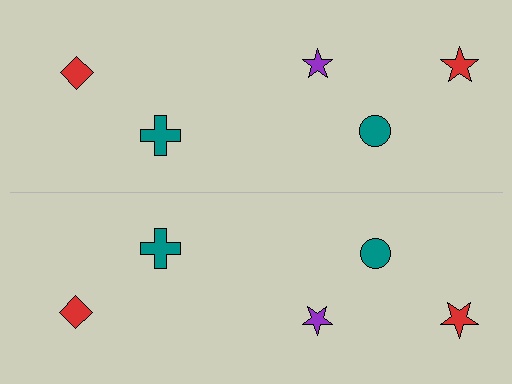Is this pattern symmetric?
Yes, this pattern has bilateral (reflection) symmetry.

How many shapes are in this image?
There are 10 shapes in this image.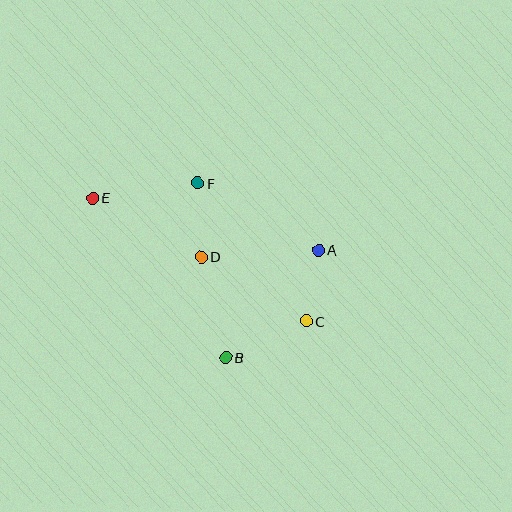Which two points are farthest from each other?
Points C and E are farthest from each other.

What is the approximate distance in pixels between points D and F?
The distance between D and F is approximately 73 pixels.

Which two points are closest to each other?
Points A and C are closest to each other.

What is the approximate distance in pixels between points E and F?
The distance between E and F is approximately 106 pixels.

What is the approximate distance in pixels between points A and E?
The distance between A and E is approximately 232 pixels.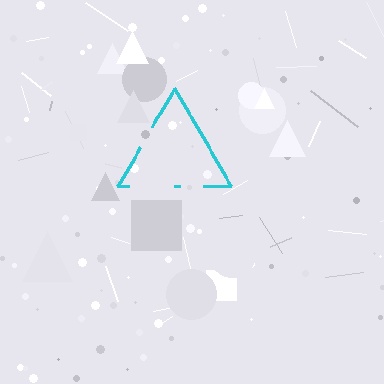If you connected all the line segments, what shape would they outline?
They would outline a triangle.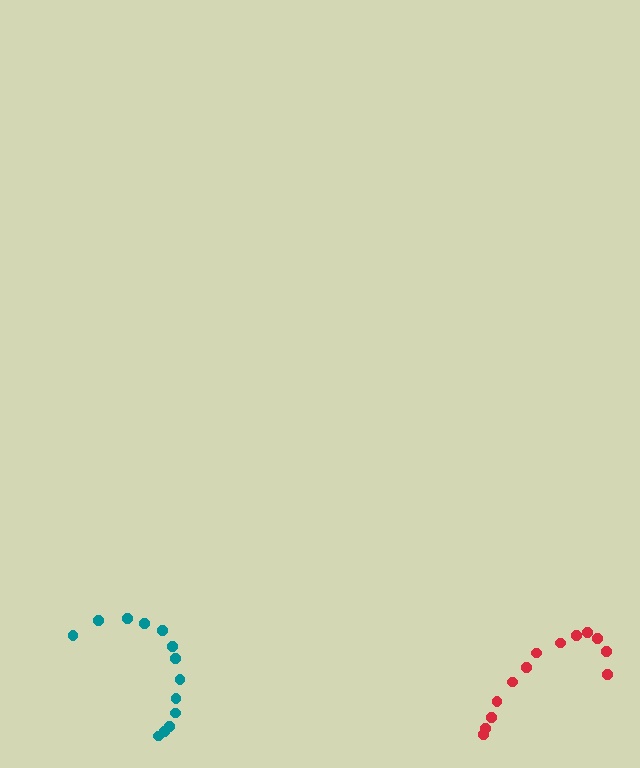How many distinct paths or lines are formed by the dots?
There are 2 distinct paths.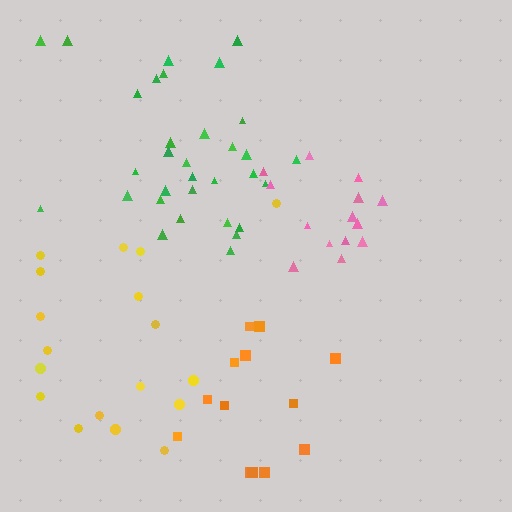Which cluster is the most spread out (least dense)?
Yellow.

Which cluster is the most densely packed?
Green.